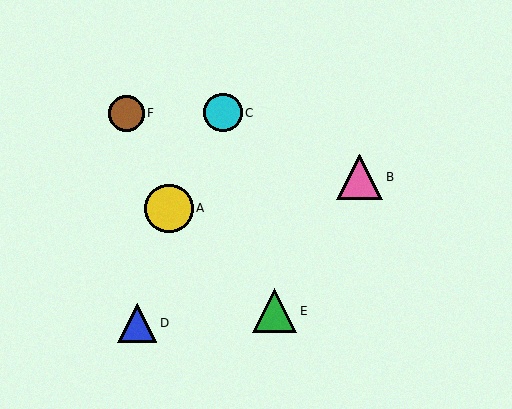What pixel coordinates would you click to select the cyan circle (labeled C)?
Click at (223, 113) to select the cyan circle C.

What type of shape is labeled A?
Shape A is a yellow circle.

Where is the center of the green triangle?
The center of the green triangle is at (275, 311).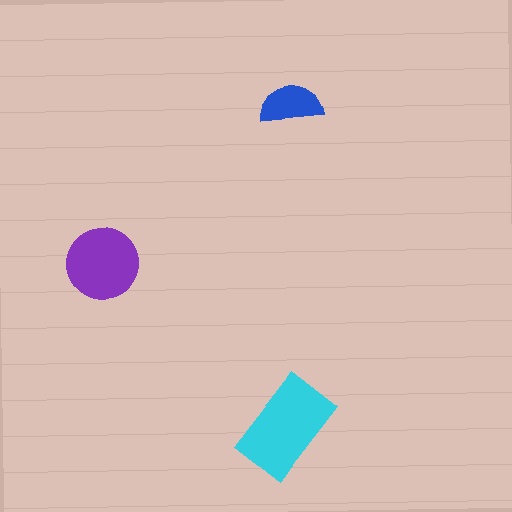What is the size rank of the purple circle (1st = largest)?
2nd.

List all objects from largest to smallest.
The cyan rectangle, the purple circle, the blue semicircle.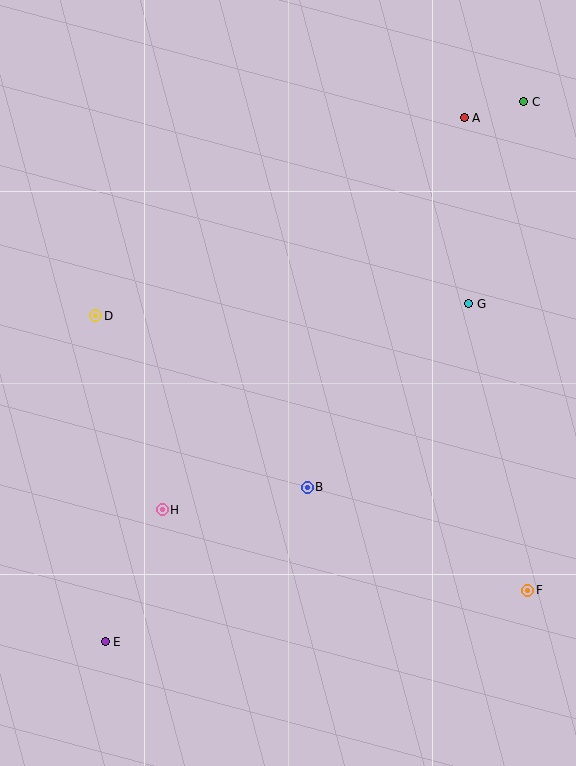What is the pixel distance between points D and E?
The distance between D and E is 326 pixels.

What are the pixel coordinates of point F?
Point F is at (528, 590).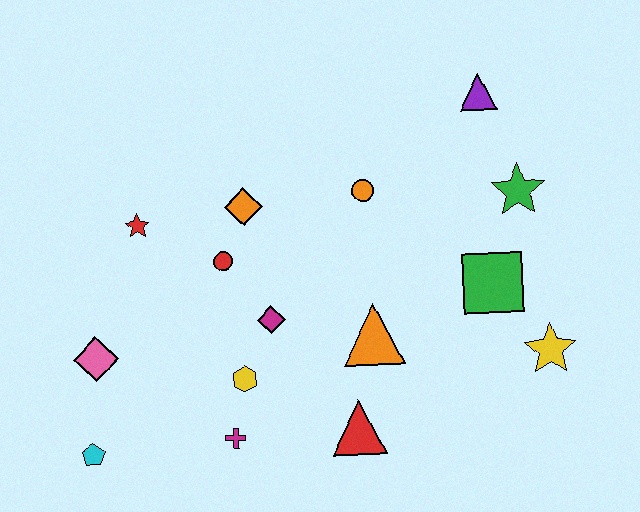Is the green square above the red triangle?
Yes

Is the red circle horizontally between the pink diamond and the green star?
Yes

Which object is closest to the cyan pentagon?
The pink diamond is closest to the cyan pentagon.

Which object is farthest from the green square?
The cyan pentagon is farthest from the green square.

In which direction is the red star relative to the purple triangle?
The red star is to the left of the purple triangle.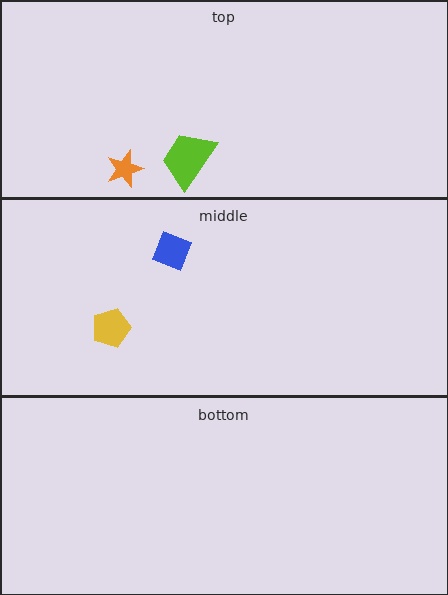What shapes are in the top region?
The lime trapezoid, the orange star.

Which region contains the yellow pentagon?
The middle region.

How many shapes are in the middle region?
2.